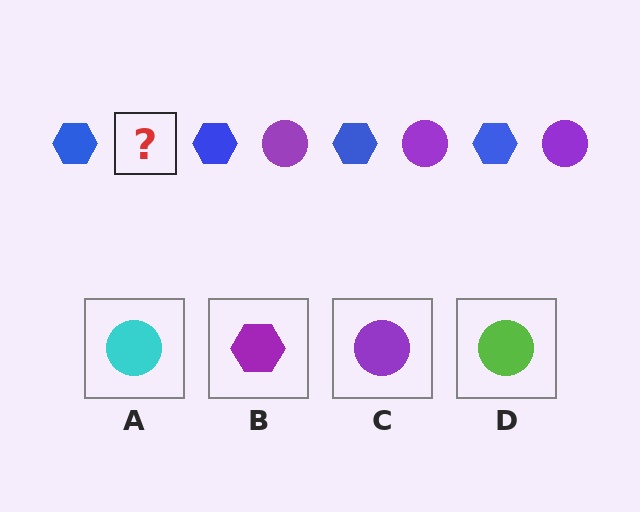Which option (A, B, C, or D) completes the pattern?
C.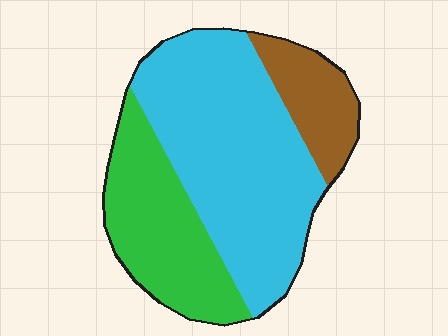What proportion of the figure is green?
Green covers 30% of the figure.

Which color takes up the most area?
Cyan, at roughly 55%.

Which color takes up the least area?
Brown, at roughly 15%.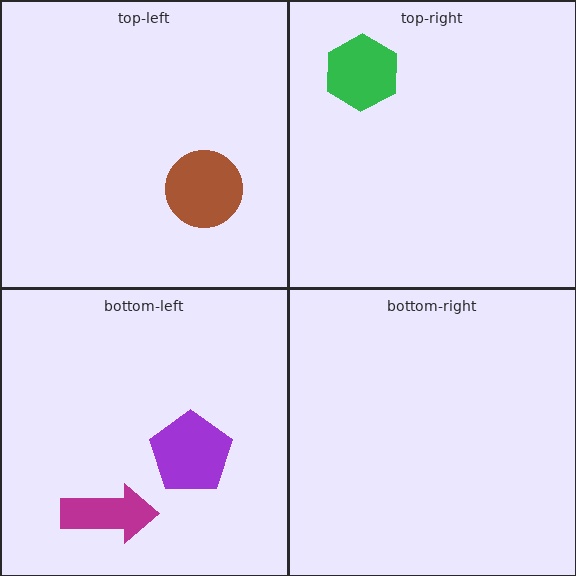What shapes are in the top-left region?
The brown circle.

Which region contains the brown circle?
The top-left region.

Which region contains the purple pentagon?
The bottom-left region.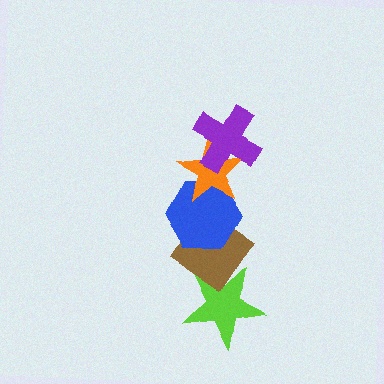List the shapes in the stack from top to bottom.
From top to bottom: the purple cross, the orange star, the blue hexagon, the brown diamond, the lime star.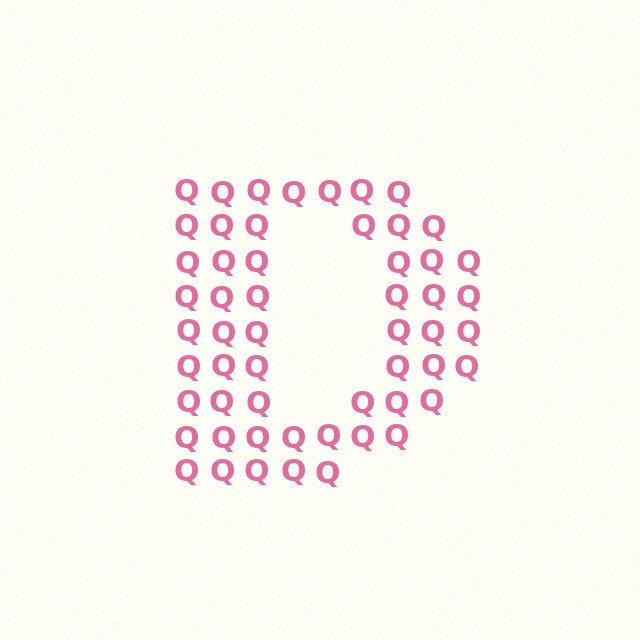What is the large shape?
The large shape is the letter D.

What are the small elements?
The small elements are letter Q's.